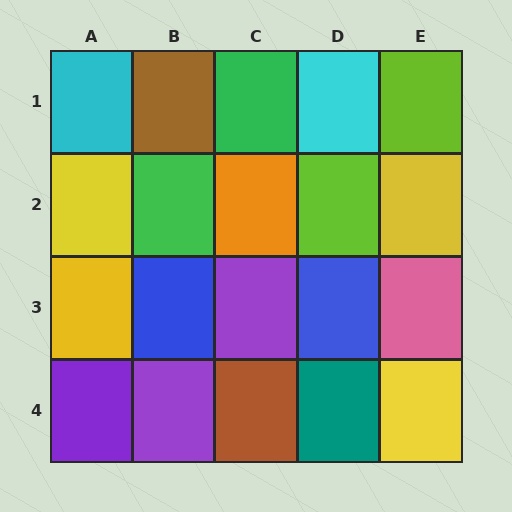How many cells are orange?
1 cell is orange.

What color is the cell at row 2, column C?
Orange.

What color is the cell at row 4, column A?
Purple.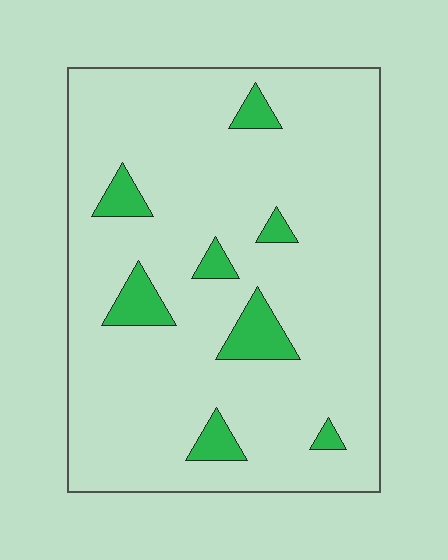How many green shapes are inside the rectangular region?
8.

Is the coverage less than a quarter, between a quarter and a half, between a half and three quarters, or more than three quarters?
Less than a quarter.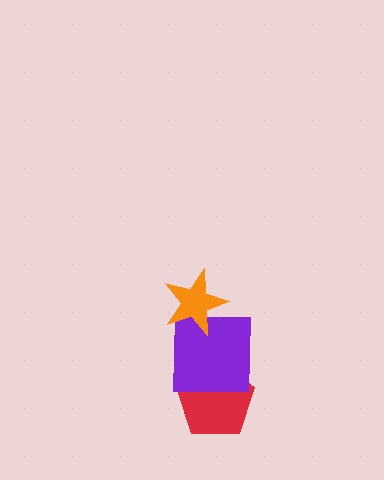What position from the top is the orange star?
The orange star is 1st from the top.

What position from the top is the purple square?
The purple square is 2nd from the top.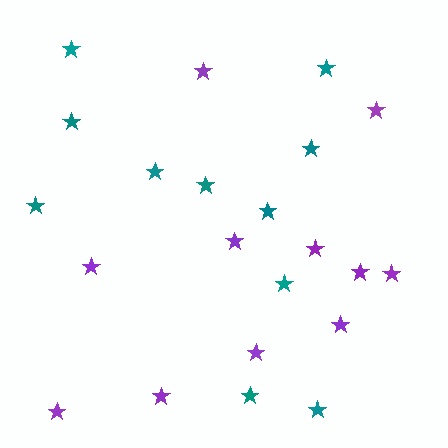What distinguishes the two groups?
There are 2 groups: one group of purple stars (11) and one group of teal stars (11).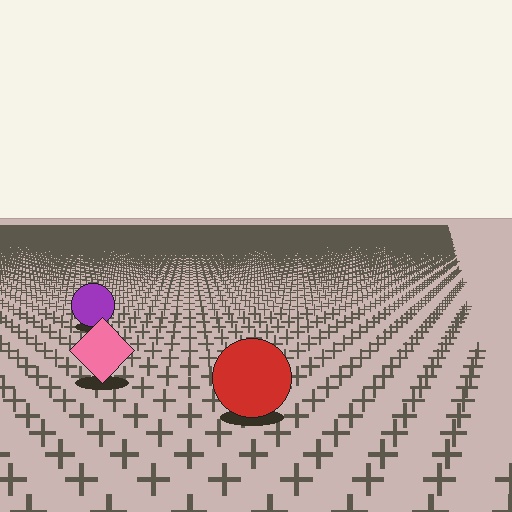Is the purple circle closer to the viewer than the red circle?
No. The red circle is closer — you can tell from the texture gradient: the ground texture is coarser near it.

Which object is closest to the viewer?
The red circle is closest. The texture marks near it are larger and more spread out.